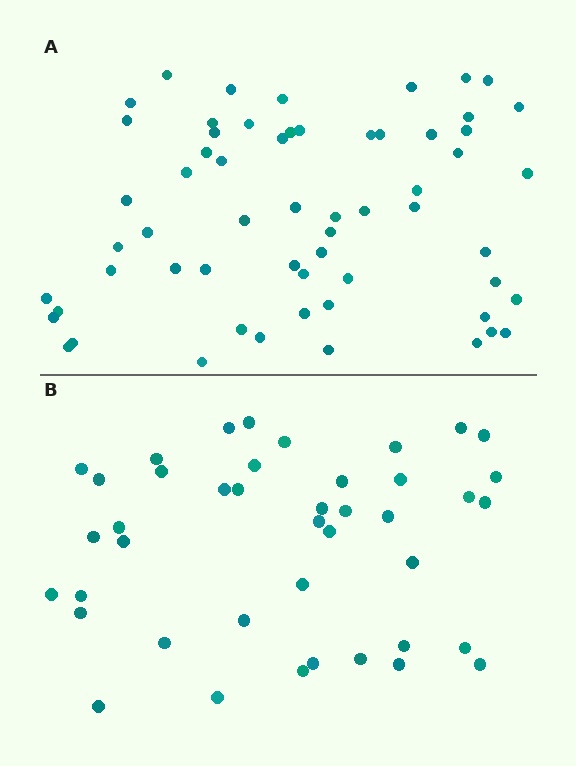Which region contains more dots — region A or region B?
Region A (the top region) has more dots.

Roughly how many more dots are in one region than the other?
Region A has approximately 20 more dots than region B.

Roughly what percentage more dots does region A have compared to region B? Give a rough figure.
About 45% more.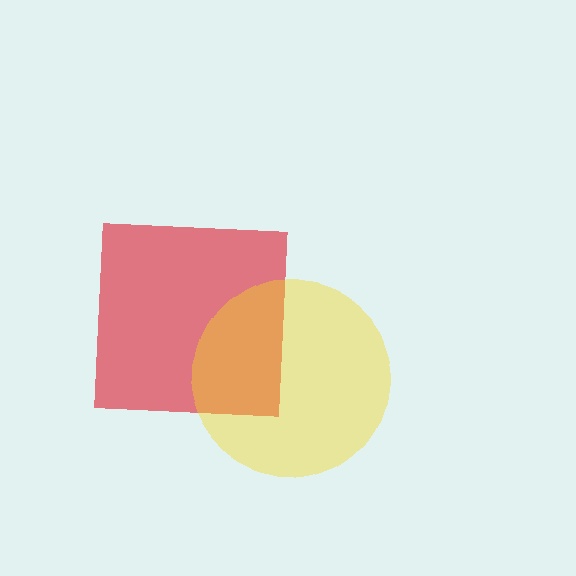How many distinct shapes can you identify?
There are 2 distinct shapes: a red square, a yellow circle.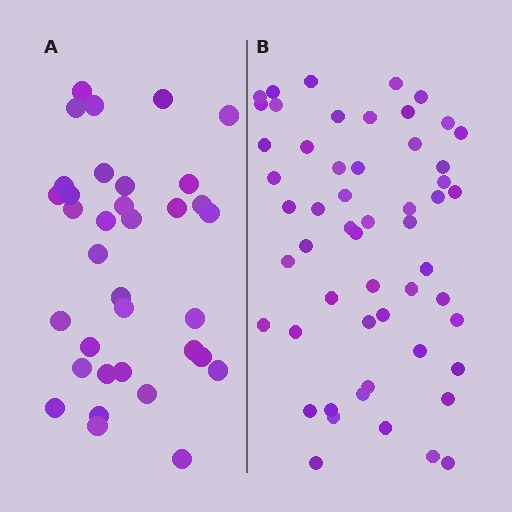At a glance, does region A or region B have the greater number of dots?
Region B (the right region) has more dots.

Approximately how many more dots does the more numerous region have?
Region B has approximately 20 more dots than region A.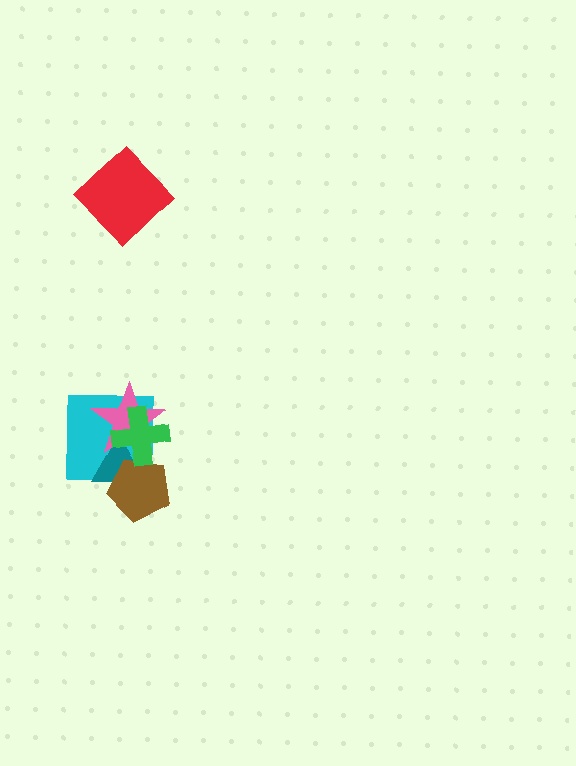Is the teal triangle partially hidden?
Yes, it is partially covered by another shape.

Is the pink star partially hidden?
Yes, it is partially covered by another shape.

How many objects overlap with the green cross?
4 objects overlap with the green cross.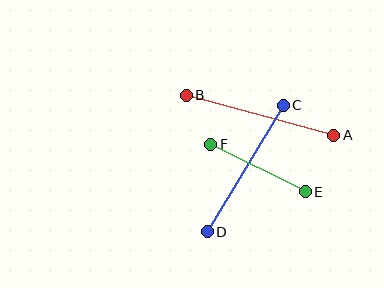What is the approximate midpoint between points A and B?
The midpoint is at approximately (260, 115) pixels.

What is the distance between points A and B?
The distance is approximately 153 pixels.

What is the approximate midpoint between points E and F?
The midpoint is at approximately (258, 168) pixels.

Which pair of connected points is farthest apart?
Points A and B are farthest apart.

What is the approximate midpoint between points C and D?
The midpoint is at approximately (245, 168) pixels.